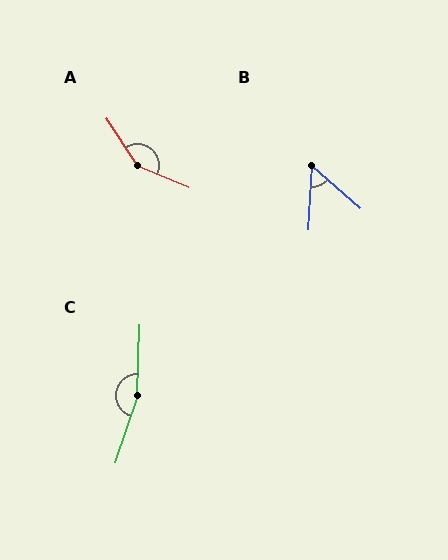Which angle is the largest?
C, at approximately 164 degrees.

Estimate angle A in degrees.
Approximately 146 degrees.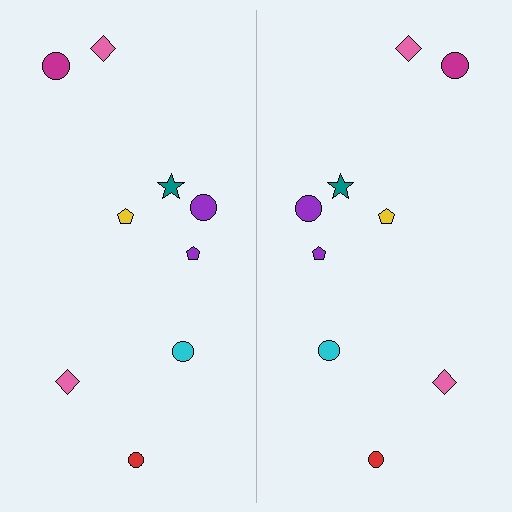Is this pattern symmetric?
Yes, this pattern has bilateral (reflection) symmetry.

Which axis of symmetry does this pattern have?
The pattern has a vertical axis of symmetry running through the center of the image.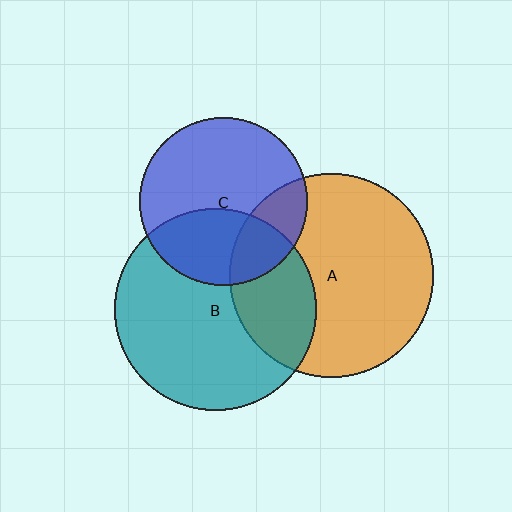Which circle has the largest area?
Circle A (orange).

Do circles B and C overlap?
Yes.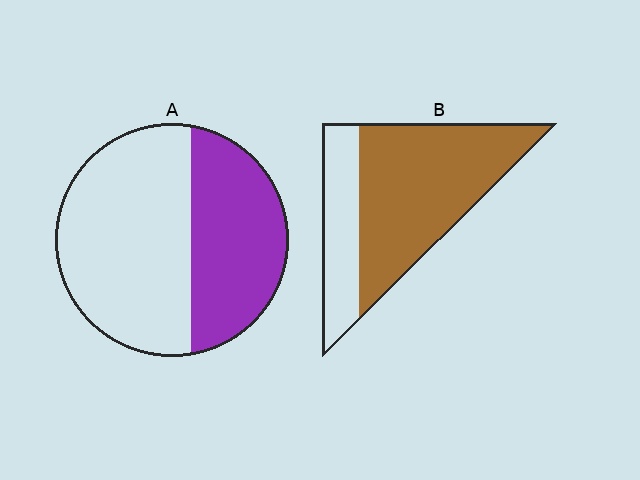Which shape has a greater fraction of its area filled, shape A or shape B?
Shape B.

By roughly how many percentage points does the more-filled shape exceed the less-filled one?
By roughly 30 percentage points (B over A).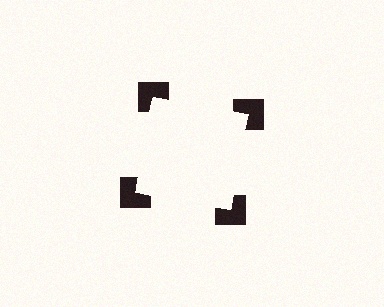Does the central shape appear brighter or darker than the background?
It typically appears slightly brighter than the background, even though no actual brightness change is drawn.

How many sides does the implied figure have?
4 sides.